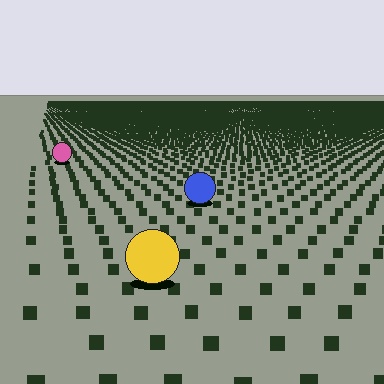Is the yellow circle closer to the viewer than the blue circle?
Yes. The yellow circle is closer — you can tell from the texture gradient: the ground texture is coarser near it.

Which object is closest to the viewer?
The yellow circle is closest. The texture marks near it are larger and more spread out.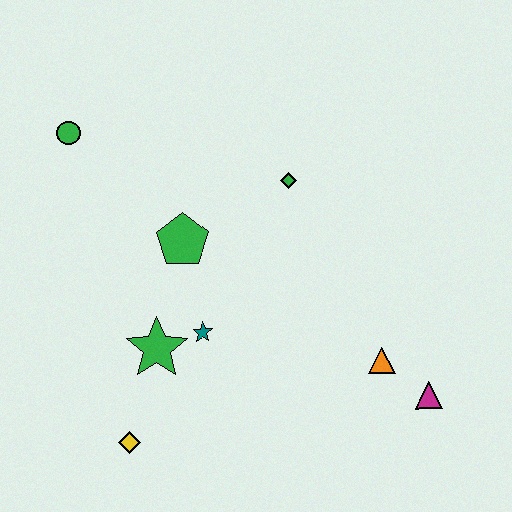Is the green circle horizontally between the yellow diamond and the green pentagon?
No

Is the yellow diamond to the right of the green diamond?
No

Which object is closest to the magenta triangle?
The orange triangle is closest to the magenta triangle.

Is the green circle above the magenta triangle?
Yes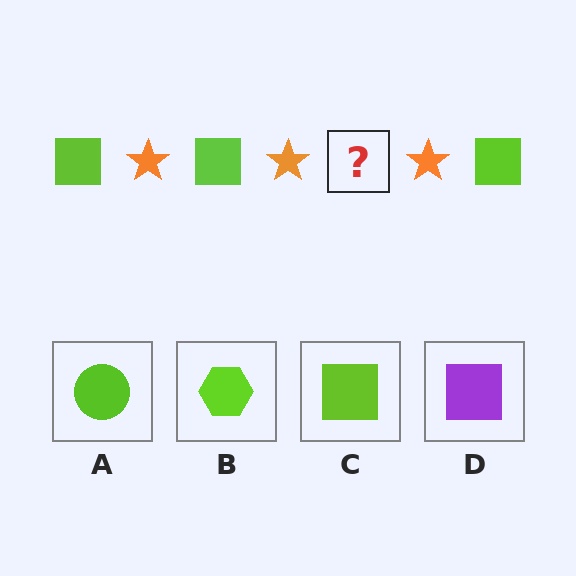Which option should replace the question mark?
Option C.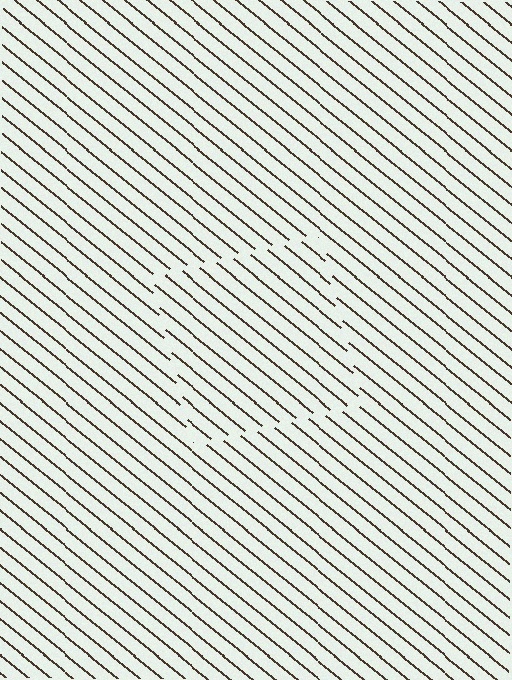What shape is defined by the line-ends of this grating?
An illusory square. The interior of the shape contains the same grating, shifted by half a period — the contour is defined by the phase discontinuity where line-ends from the inner and outer gratings abut.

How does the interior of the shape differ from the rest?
The interior of the shape contains the same grating, shifted by half a period — the contour is defined by the phase discontinuity where line-ends from the inner and outer gratings abut.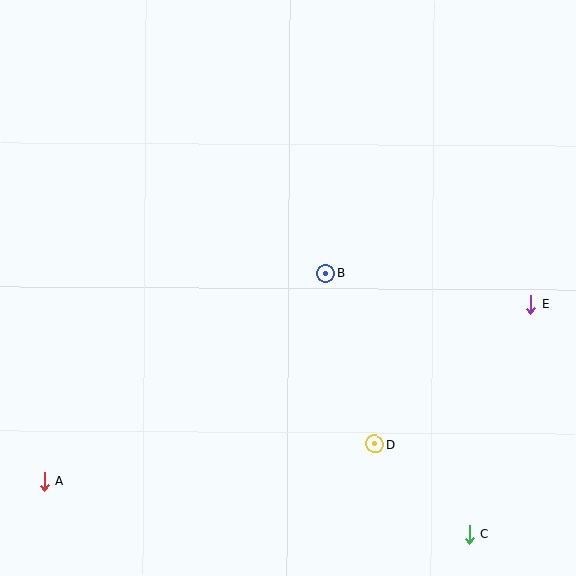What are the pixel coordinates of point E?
Point E is at (531, 305).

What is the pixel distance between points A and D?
The distance between A and D is 333 pixels.